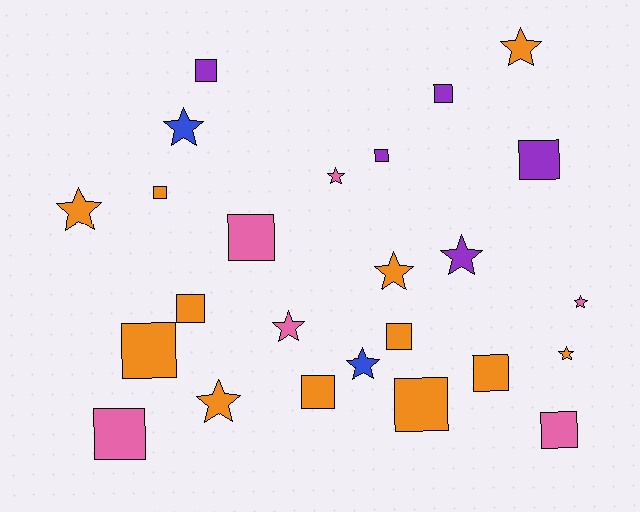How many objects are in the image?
There are 25 objects.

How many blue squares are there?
There are no blue squares.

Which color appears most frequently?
Orange, with 12 objects.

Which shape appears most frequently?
Square, with 14 objects.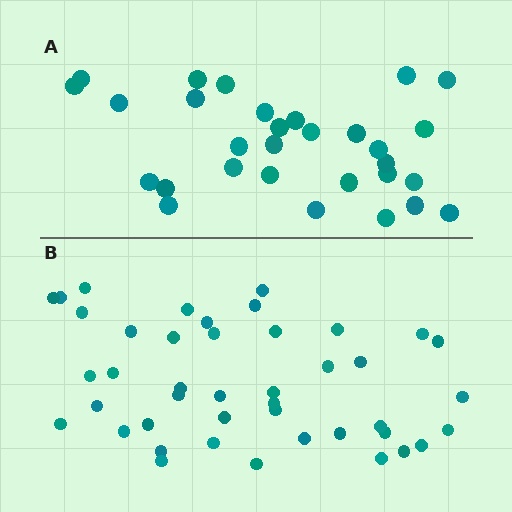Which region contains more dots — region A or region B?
Region B (the bottom region) has more dots.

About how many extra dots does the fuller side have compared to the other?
Region B has approximately 15 more dots than region A.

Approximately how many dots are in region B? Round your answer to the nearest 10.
About 40 dots. (The exact count is 43, which rounds to 40.)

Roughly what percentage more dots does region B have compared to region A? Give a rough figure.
About 45% more.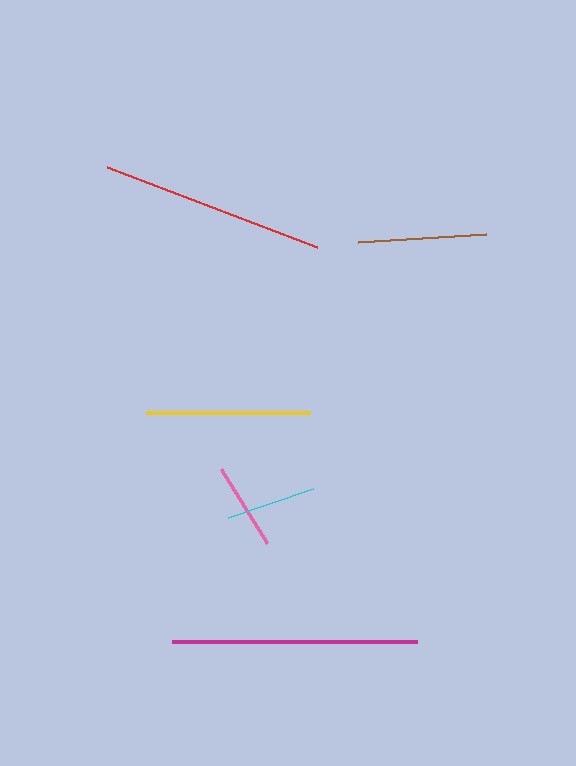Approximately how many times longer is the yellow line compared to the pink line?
The yellow line is approximately 1.9 times the length of the pink line.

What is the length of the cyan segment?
The cyan segment is approximately 90 pixels long.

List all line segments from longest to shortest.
From longest to shortest: magenta, red, yellow, brown, cyan, pink.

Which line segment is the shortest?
The pink line is the shortest at approximately 87 pixels.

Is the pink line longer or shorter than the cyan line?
The cyan line is longer than the pink line.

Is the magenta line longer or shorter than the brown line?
The magenta line is longer than the brown line.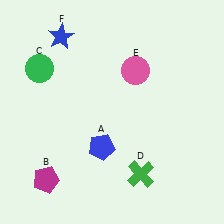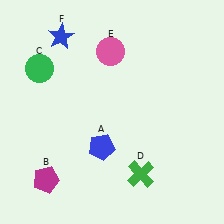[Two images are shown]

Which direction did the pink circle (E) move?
The pink circle (E) moved left.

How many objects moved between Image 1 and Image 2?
1 object moved between the two images.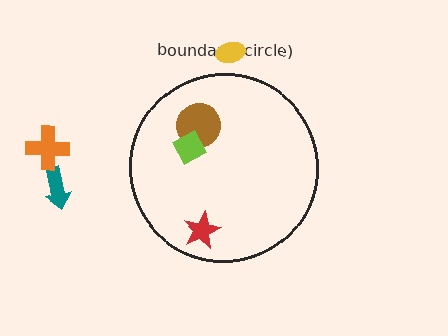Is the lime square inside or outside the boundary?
Inside.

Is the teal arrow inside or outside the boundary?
Outside.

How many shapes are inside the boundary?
3 inside, 3 outside.